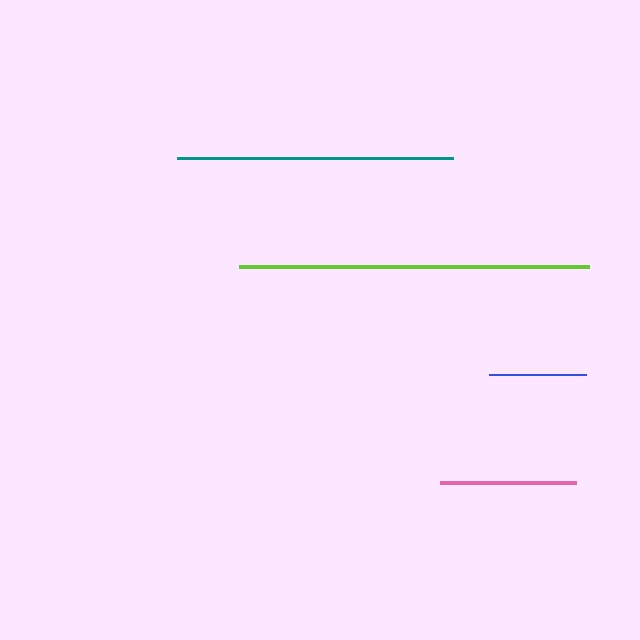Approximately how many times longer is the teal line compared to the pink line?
The teal line is approximately 2.0 times the length of the pink line.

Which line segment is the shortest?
The blue line is the shortest at approximately 97 pixels.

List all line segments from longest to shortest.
From longest to shortest: lime, teal, pink, blue.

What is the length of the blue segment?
The blue segment is approximately 97 pixels long.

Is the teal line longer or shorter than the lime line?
The lime line is longer than the teal line.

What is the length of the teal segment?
The teal segment is approximately 276 pixels long.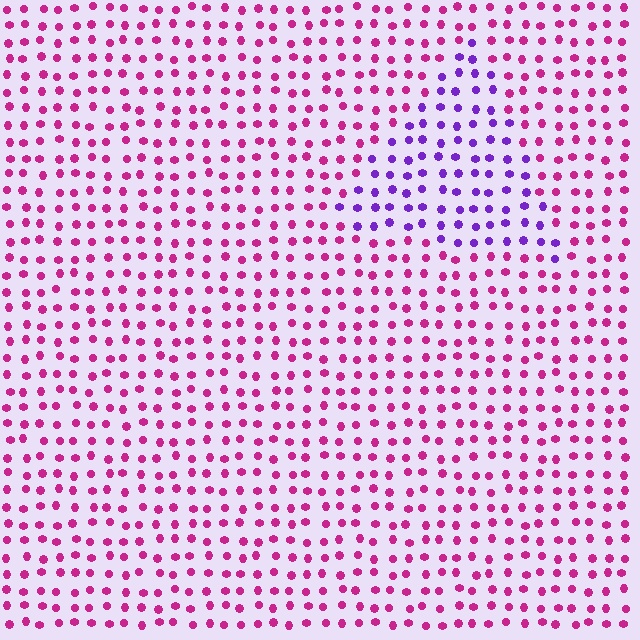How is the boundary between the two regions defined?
The boundary is defined purely by a slight shift in hue (about 51 degrees). Spacing, size, and orientation are identical on both sides.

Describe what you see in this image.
The image is filled with small magenta elements in a uniform arrangement. A triangle-shaped region is visible where the elements are tinted to a slightly different hue, forming a subtle color boundary.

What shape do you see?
I see a triangle.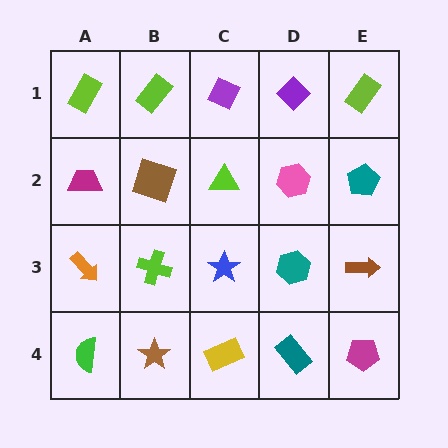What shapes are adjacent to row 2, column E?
A lime rectangle (row 1, column E), a brown arrow (row 3, column E), a pink hexagon (row 2, column D).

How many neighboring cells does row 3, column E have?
3.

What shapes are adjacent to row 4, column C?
A blue star (row 3, column C), a brown star (row 4, column B), a teal rectangle (row 4, column D).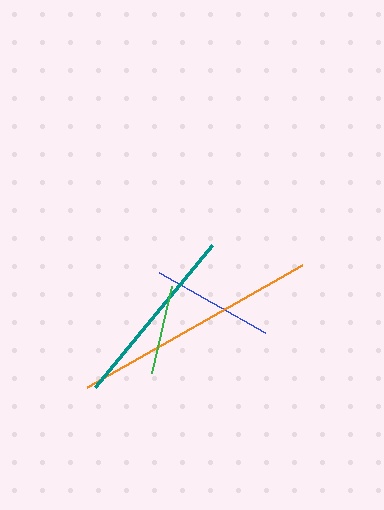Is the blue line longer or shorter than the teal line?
The teal line is longer than the blue line.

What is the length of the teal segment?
The teal segment is approximately 184 pixels long.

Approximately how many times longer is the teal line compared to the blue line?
The teal line is approximately 1.5 times the length of the blue line.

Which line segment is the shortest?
The green line is the shortest at approximately 89 pixels.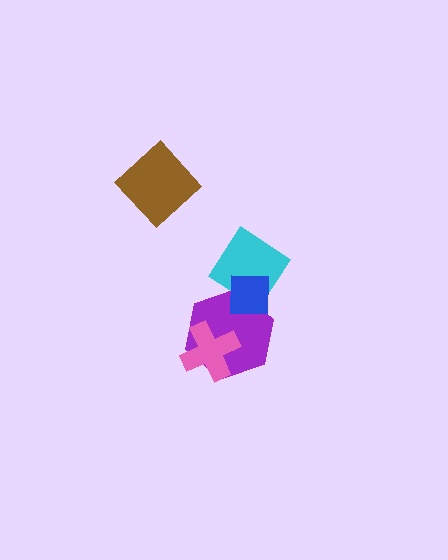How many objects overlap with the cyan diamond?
2 objects overlap with the cyan diamond.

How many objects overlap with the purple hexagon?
3 objects overlap with the purple hexagon.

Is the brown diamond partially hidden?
No, no other shape covers it.